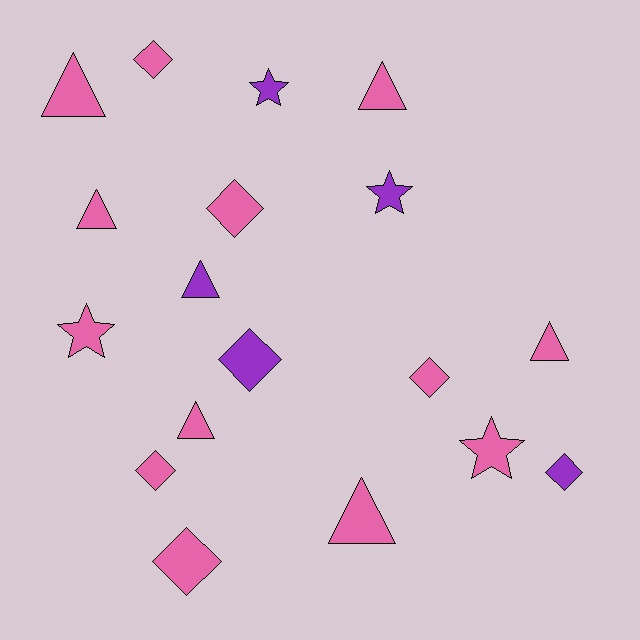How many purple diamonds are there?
There are 2 purple diamonds.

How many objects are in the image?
There are 18 objects.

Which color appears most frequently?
Pink, with 13 objects.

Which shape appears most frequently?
Triangle, with 7 objects.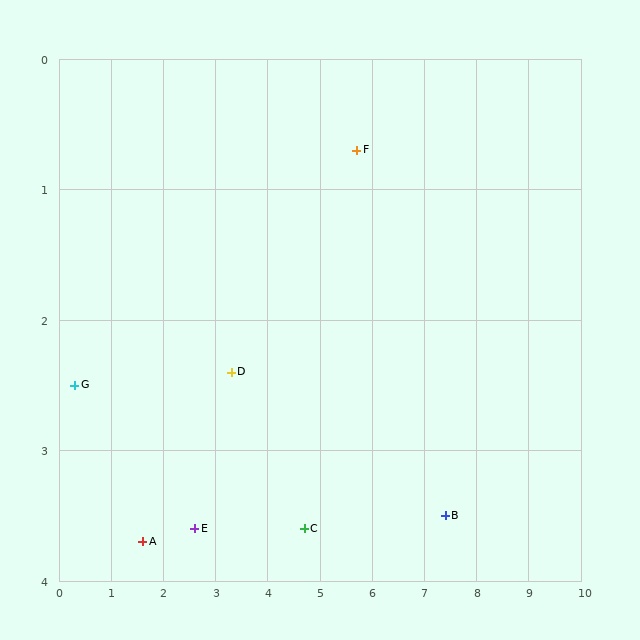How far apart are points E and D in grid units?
Points E and D are about 1.4 grid units apart.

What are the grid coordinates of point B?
Point B is at approximately (7.4, 3.5).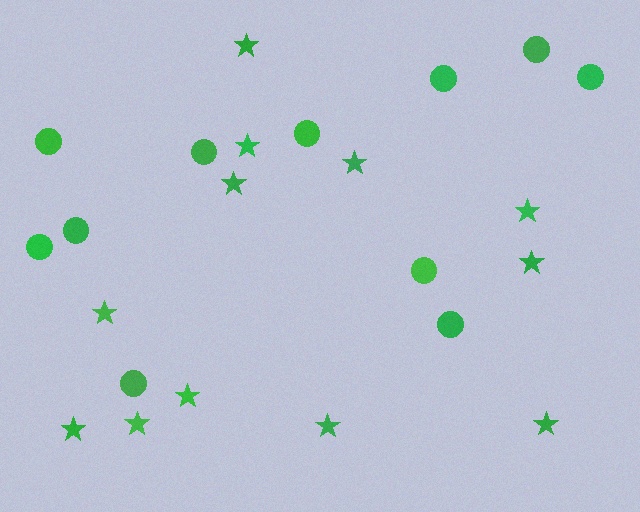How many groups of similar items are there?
There are 2 groups: one group of stars (12) and one group of circles (11).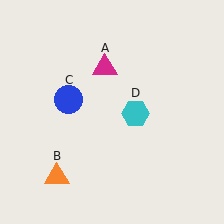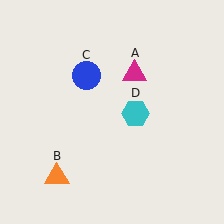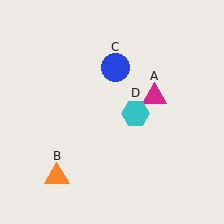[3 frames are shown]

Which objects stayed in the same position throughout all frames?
Orange triangle (object B) and cyan hexagon (object D) remained stationary.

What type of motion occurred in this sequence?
The magenta triangle (object A), blue circle (object C) rotated clockwise around the center of the scene.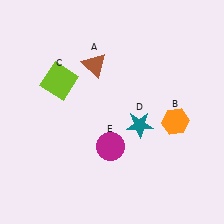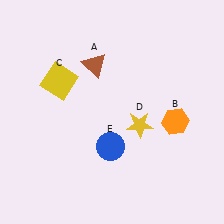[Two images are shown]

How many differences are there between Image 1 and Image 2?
There are 3 differences between the two images.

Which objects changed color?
C changed from lime to yellow. D changed from teal to yellow. E changed from magenta to blue.